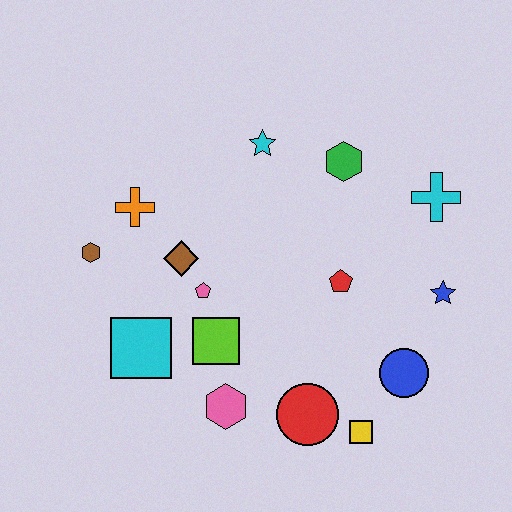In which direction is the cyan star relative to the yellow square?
The cyan star is above the yellow square.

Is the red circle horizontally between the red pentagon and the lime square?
Yes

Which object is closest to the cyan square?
The lime square is closest to the cyan square.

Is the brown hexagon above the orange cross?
No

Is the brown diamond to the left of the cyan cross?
Yes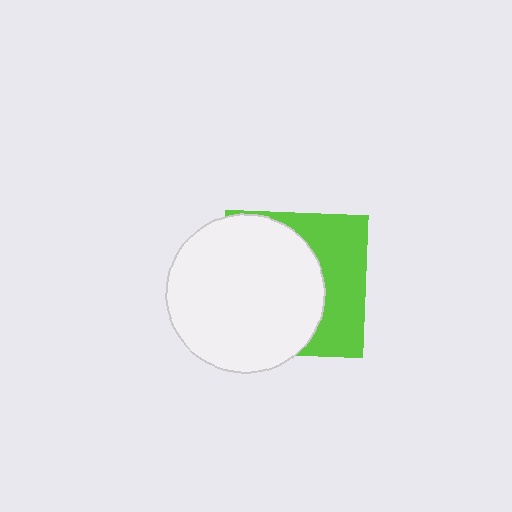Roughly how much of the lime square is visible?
A small part of it is visible (roughly 39%).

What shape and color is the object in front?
The object in front is a white circle.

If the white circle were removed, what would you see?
You would see the complete lime square.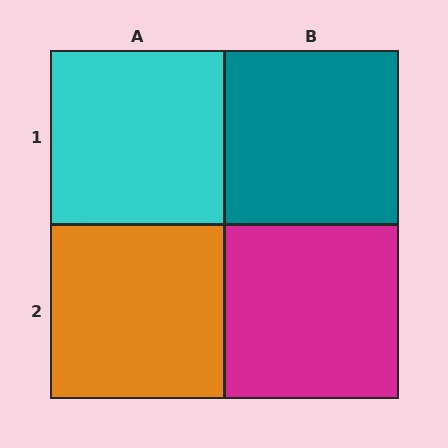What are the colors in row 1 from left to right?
Cyan, teal.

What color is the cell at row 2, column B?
Magenta.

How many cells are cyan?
1 cell is cyan.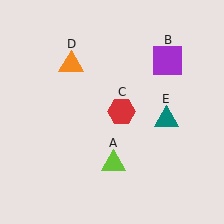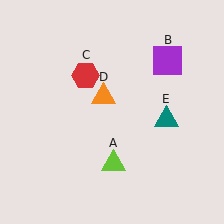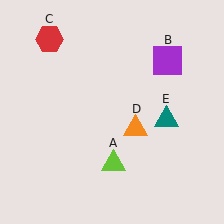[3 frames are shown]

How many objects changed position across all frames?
2 objects changed position: red hexagon (object C), orange triangle (object D).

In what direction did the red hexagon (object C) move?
The red hexagon (object C) moved up and to the left.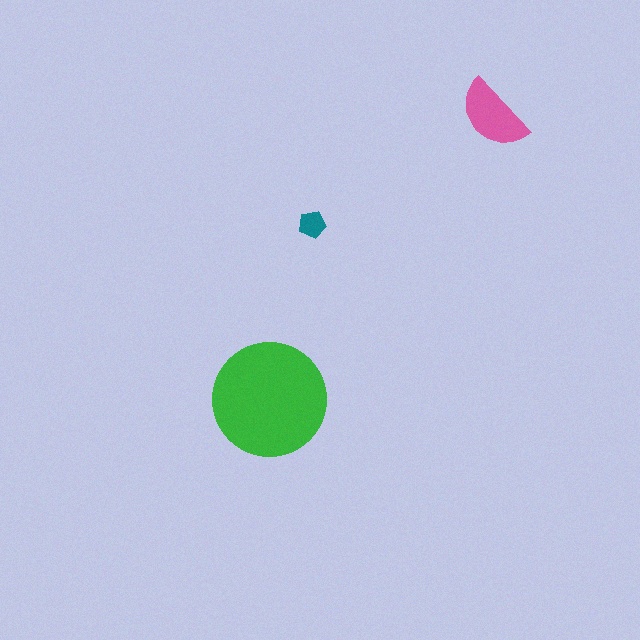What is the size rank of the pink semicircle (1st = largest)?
2nd.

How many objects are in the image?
There are 3 objects in the image.